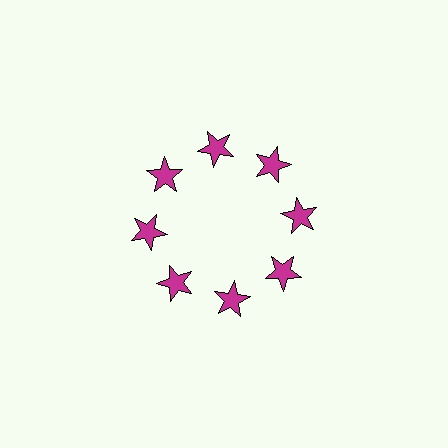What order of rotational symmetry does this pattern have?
This pattern has 8-fold rotational symmetry.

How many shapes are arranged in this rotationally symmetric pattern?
There are 8 shapes, arranged in 8 groups of 1.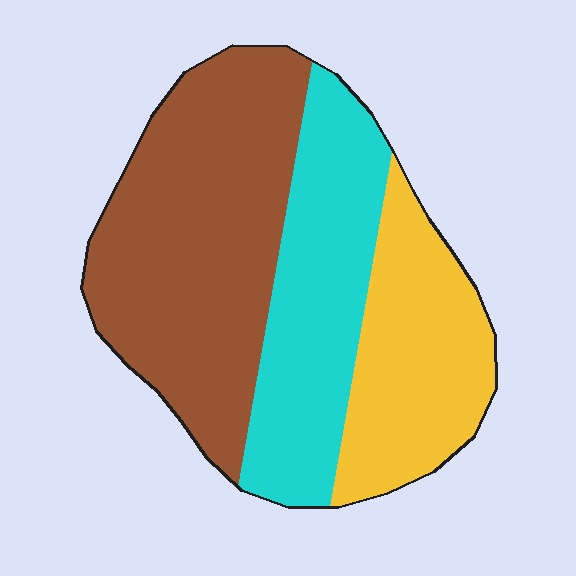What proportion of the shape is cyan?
Cyan covers about 30% of the shape.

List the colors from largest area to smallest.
From largest to smallest: brown, cyan, yellow.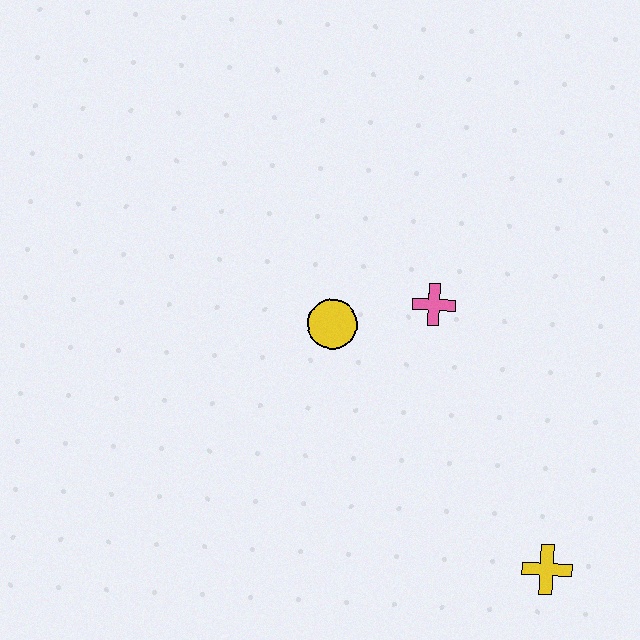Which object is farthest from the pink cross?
The yellow cross is farthest from the pink cross.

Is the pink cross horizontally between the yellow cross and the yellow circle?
Yes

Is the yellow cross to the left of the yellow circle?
No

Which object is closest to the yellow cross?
The pink cross is closest to the yellow cross.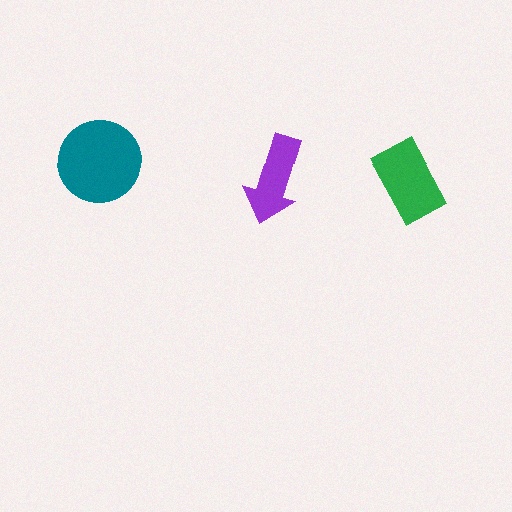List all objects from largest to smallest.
The teal circle, the green rectangle, the purple arrow.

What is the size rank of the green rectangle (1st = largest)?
2nd.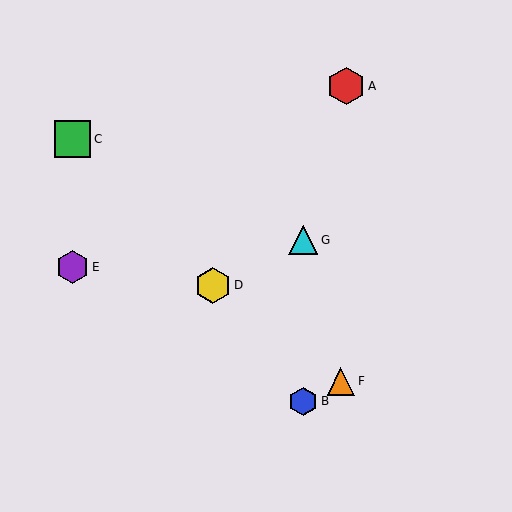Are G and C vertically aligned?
No, G is at x≈303 and C is at x≈72.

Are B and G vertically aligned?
Yes, both are at x≈303.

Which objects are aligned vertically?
Objects B, G are aligned vertically.